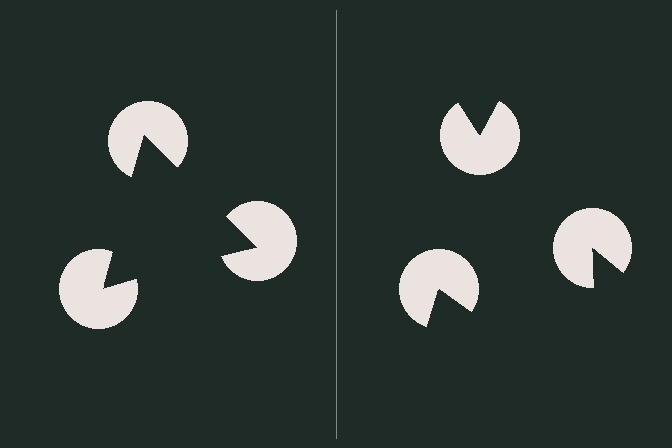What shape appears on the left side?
An illusory triangle.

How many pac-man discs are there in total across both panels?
6 — 3 on each side.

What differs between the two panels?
The pac-man discs are positioned identically on both sides; only the wedge orientations differ. On the left they align to a triangle; on the right they are misaligned.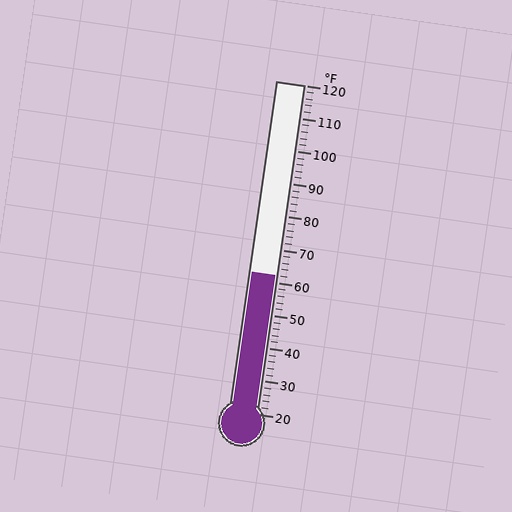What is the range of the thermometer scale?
The thermometer scale ranges from 20°F to 120°F.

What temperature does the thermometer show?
The thermometer shows approximately 62°F.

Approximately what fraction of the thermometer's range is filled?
The thermometer is filled to approximately 40% of its range.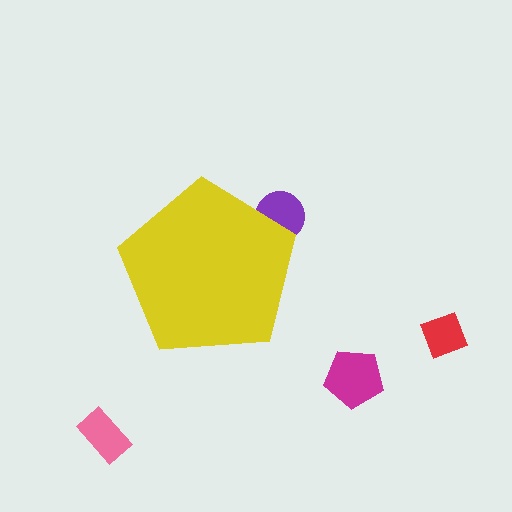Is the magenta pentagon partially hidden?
No, the magenta pentagon is fully visible.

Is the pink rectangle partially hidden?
No, the pink rectangle is fully visible.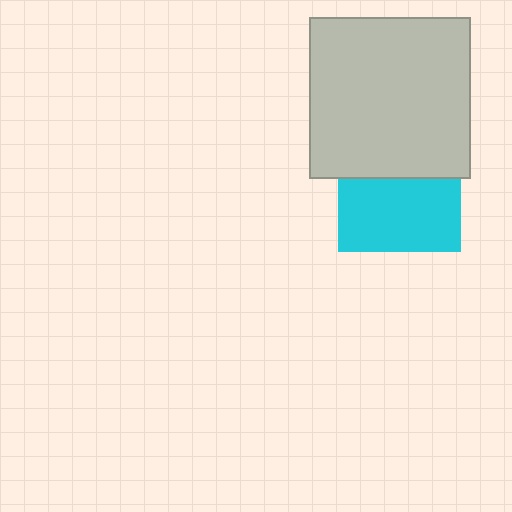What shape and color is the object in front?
The object in front is a light gray square.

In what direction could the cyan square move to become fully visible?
The cyan square could move down. That would shift it out from behind the light gray square entirely.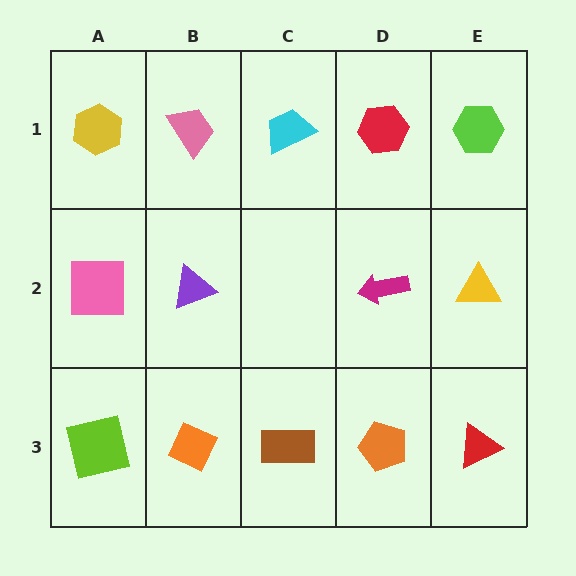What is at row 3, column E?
A red triangle.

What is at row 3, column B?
An orange diamond.